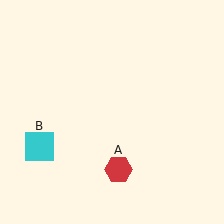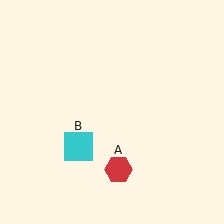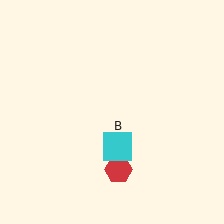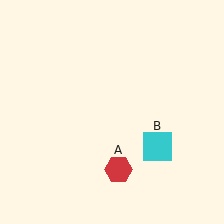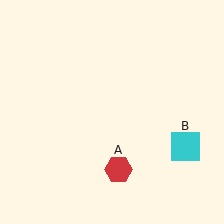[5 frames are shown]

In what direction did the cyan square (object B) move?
The cyan square (object B) moved right.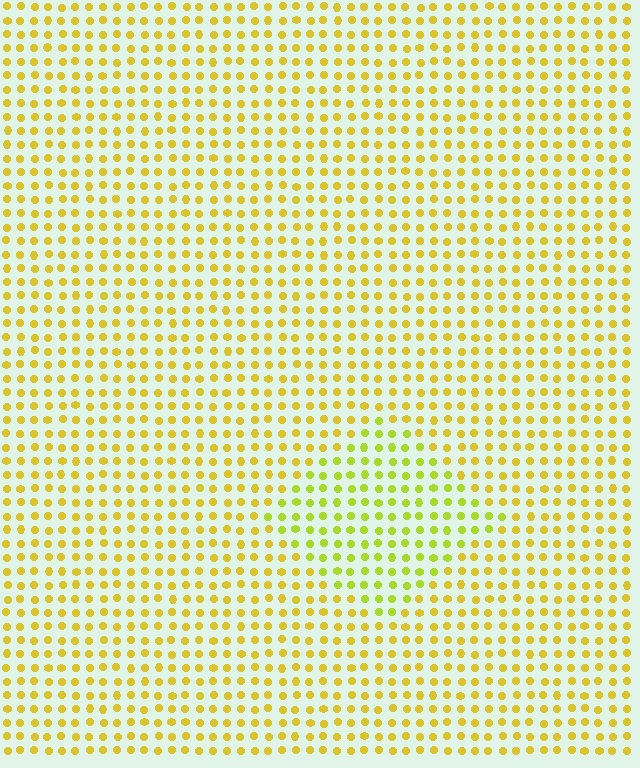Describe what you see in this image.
The image is filled with small yellow elements in a uniform arrangement. A diamond-shaped region is visible where the elements are tinted to a slightly different hue, forming a subtle color boundary.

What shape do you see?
I see a diamond.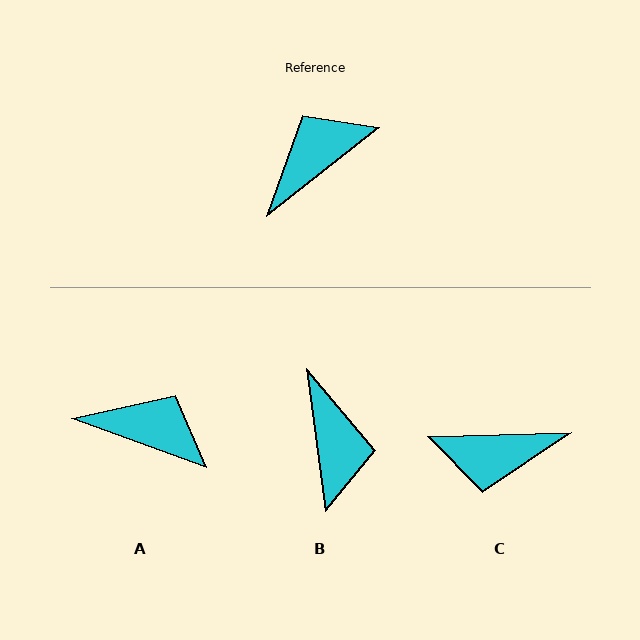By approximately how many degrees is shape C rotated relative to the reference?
Approximately 143 degrees counter-clockwise.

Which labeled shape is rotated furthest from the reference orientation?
C, about 143 degrees away.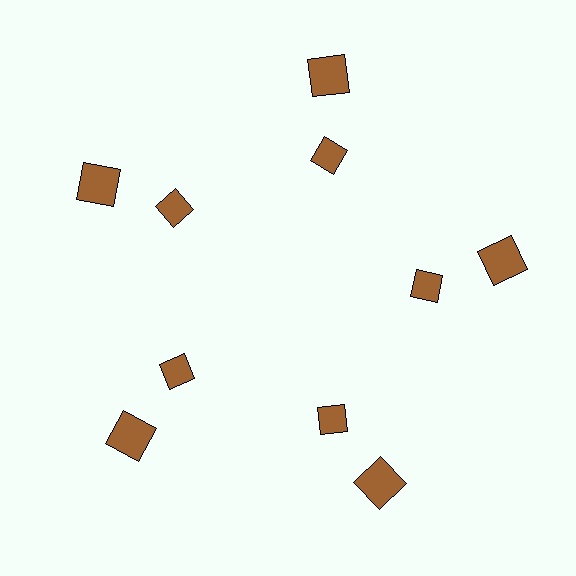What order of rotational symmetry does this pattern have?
This pattern has 5-fold rotational symmetry.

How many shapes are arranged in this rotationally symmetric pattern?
There are 10 shapes, arranged in 5 groups of 2.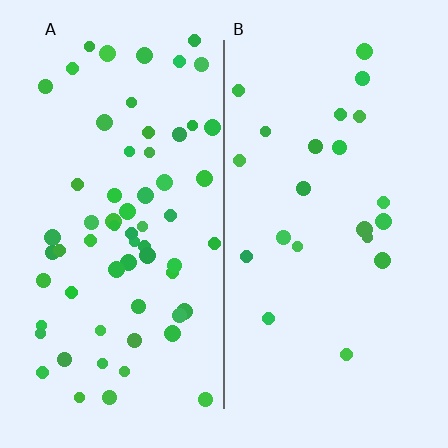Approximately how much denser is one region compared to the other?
Approximately 2.9× — region A over region B.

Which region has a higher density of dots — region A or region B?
A (the left).